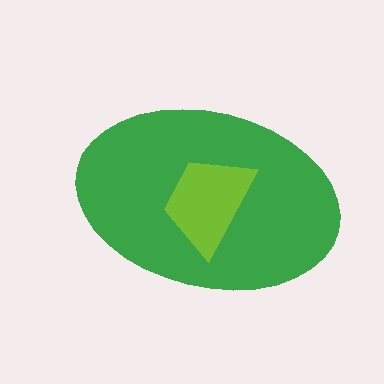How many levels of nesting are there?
2.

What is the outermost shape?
The green ellipse.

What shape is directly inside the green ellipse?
The lime trapezoid.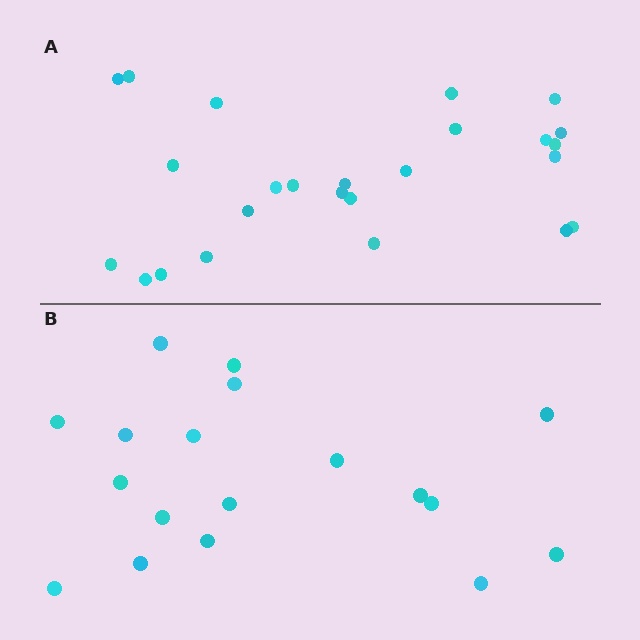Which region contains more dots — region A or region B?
Region A (the top region) has more dots.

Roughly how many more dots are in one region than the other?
Region A has roughly 8 or so more dots than region B.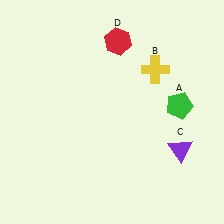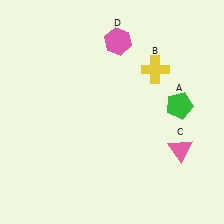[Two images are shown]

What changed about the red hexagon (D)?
In Image 1, D is red. In Image 2, it changed to pink.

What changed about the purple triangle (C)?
In Image 1, C is purple. In Image 2, it changed to pink.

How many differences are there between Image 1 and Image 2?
There are 2 differences between the two images.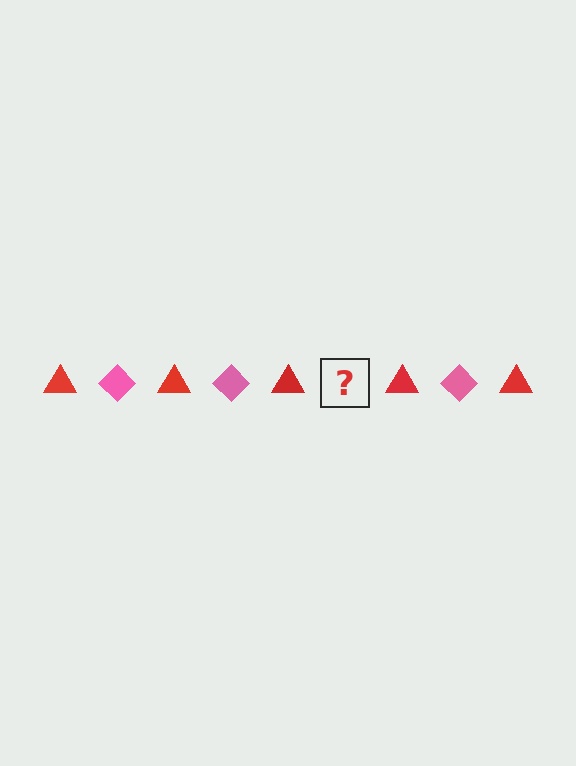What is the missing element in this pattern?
The missing element is a pink diamond.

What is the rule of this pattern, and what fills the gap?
The rule is that the pattern alternates between red triangle and pink diamond. The gap should be filled with a pink diamond.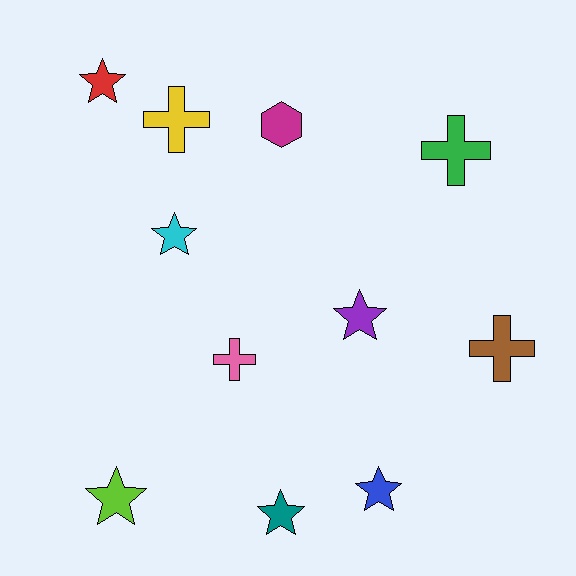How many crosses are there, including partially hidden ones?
There are 4 crosses.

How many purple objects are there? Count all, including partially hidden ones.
There is 1 purple object.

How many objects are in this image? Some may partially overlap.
There are 11 objects.